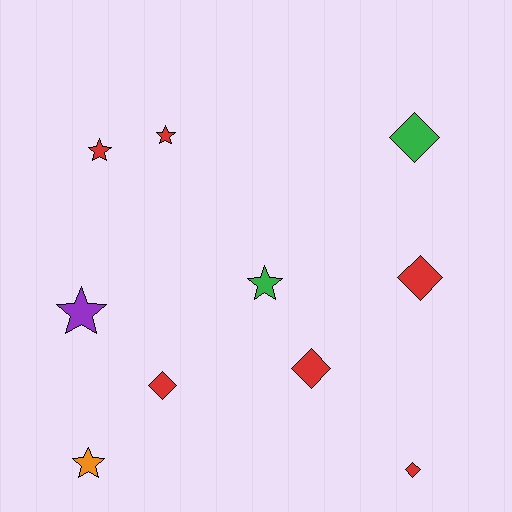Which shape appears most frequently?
Star, with 5 objects.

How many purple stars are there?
There is 1 purple star.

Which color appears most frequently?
Red, with 6 objects.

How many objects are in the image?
There are 10 objects.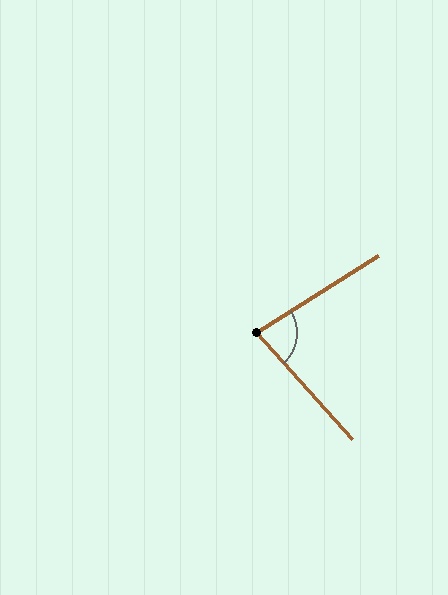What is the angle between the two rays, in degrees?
Approximately 80 degrees.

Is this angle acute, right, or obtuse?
It is acute.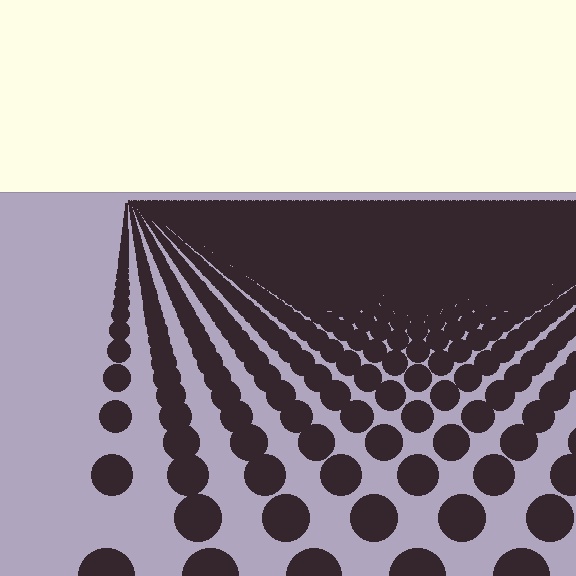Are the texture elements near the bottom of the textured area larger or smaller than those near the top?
Larger. Near the bottom, elements are closer to the viewer and appear at a bigger on-screen size.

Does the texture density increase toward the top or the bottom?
Density increases toward the top.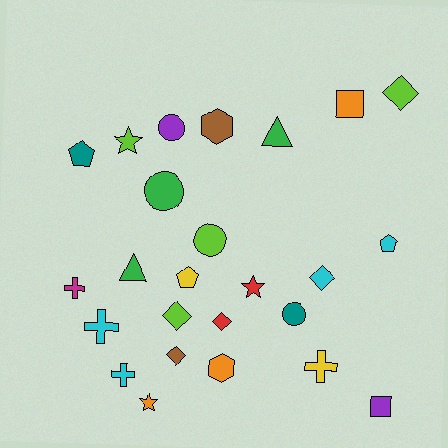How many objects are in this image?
There are 25 objects.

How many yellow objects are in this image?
There are 2 yellow objects.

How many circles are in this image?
There are 4 circles.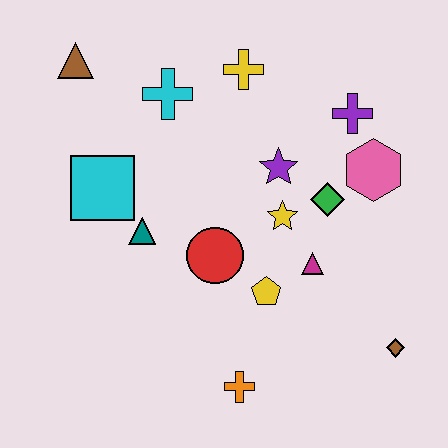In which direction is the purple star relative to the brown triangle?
The purple star is to the right of the brown triangle.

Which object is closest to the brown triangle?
The cyan cross is closest to the brown triangle.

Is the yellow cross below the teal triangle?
No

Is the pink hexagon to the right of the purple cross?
Yes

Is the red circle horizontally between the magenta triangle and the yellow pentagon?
No